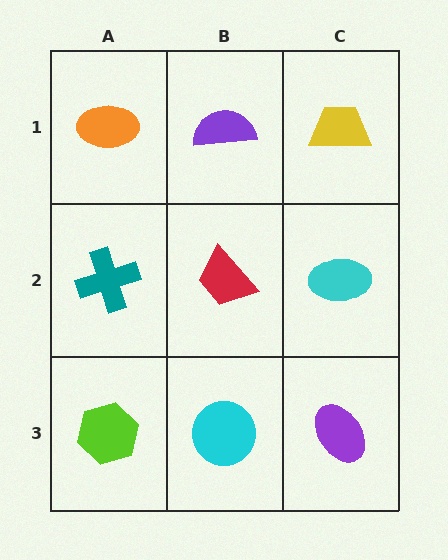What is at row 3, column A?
A lime hexagon.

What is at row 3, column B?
A cyan circle.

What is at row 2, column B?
A red trapezoid.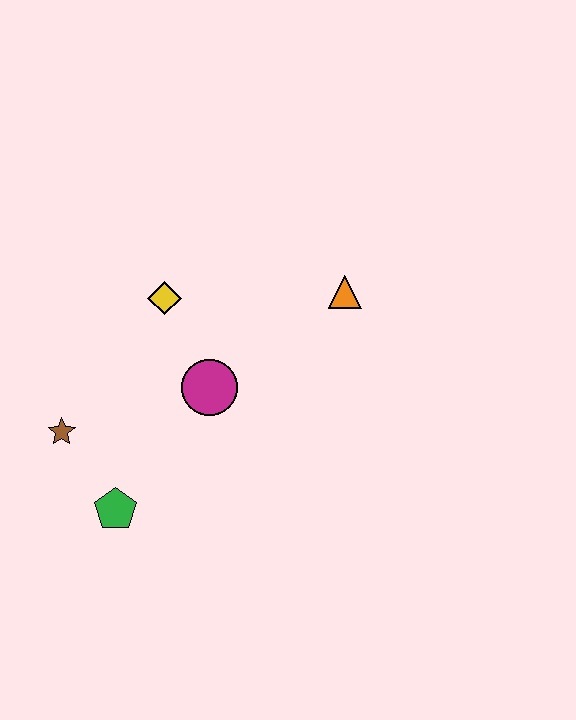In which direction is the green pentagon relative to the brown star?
The green pentagon is below the brown star.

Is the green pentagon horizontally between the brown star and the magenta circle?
Yes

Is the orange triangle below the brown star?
No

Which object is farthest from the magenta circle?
The orange triangle is farthest from the magenta circle.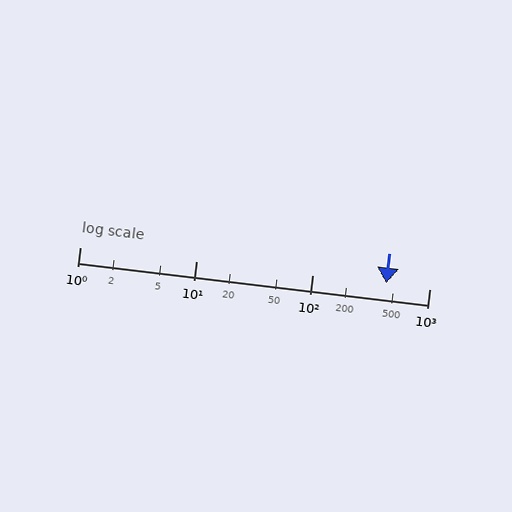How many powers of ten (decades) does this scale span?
The scale spans 3 decades, from 1 to 1000.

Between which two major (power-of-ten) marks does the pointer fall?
The pointer is between 100 and 1000.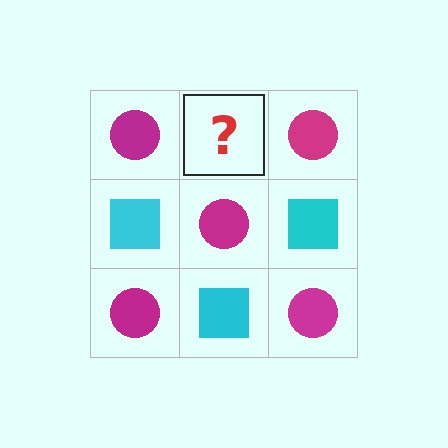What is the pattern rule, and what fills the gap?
The rule is that it alternates magenta circle and cyan square in a checkerboard pattern. The gap should be filled with a cyan square.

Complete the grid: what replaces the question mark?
The question mark should be replaced with a cyan square.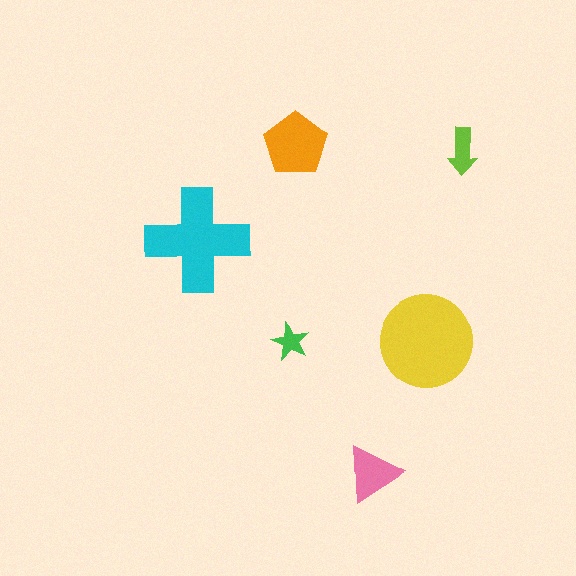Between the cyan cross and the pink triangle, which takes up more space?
The cyan cross.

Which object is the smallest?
The green star.